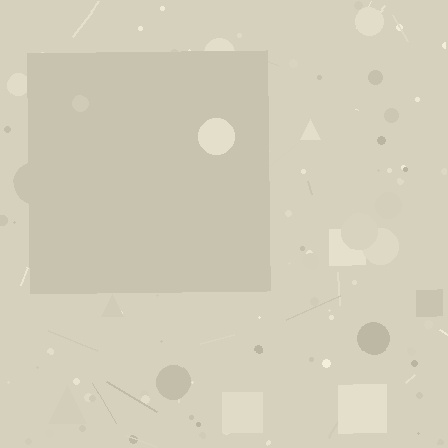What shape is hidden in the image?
A square is hidden in the image.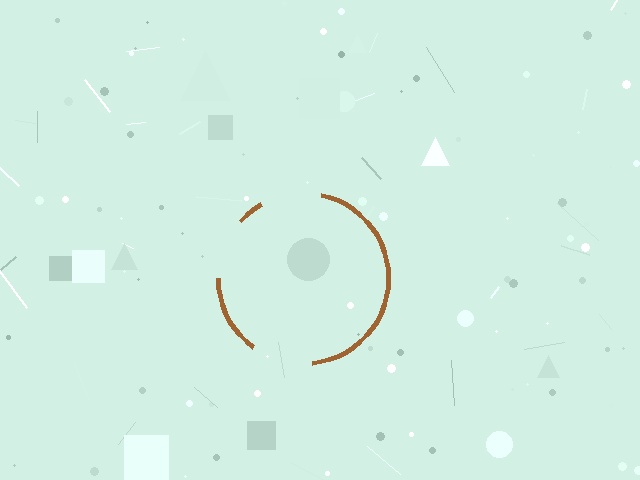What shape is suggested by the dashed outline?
The dashed outline suggests a circle.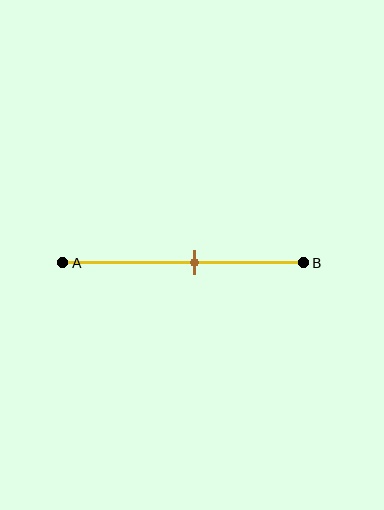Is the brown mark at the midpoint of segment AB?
No, the mark is at about 55% from A, not at the 50% midpoint.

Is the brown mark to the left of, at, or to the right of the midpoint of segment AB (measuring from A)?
The brown mark is to the right of the midpoint of segment AB.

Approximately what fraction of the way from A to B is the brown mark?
The brown mark is approximately 55% of the way from A to B.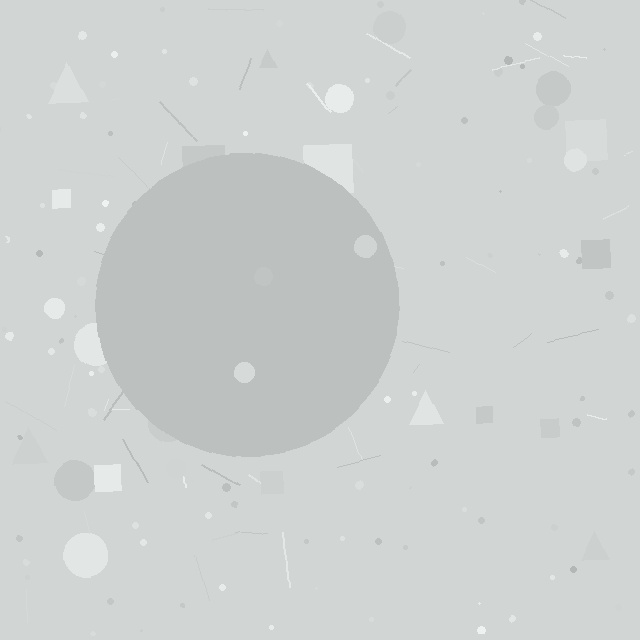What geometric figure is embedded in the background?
A circle is embedded in the background.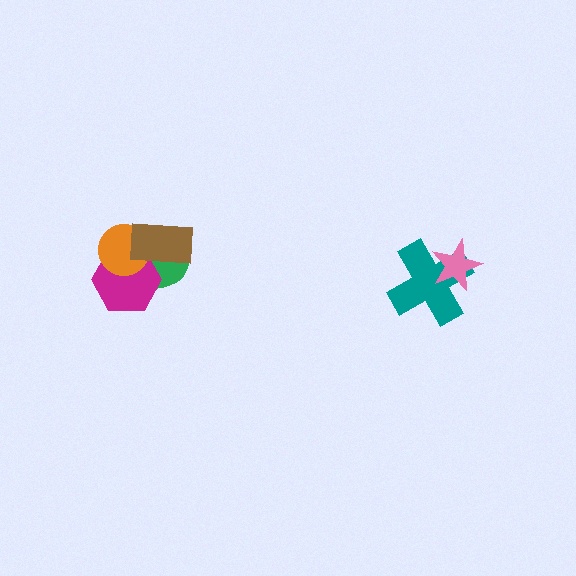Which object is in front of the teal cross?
The pink star is in front of the teal cross.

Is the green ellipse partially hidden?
Yes, it is partially covered by another shape.